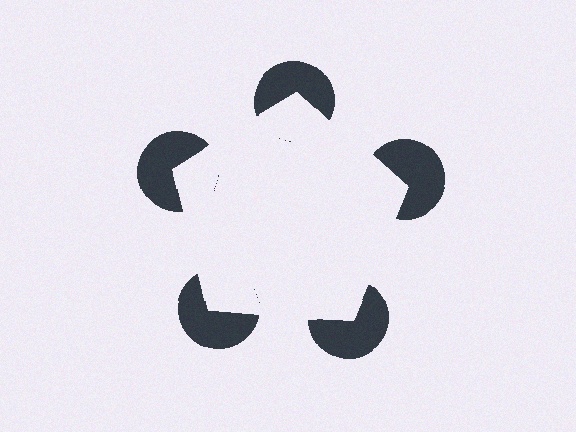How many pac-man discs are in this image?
There are 5 — one at each vertex of the illusory pentagon.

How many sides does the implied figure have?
5 sides.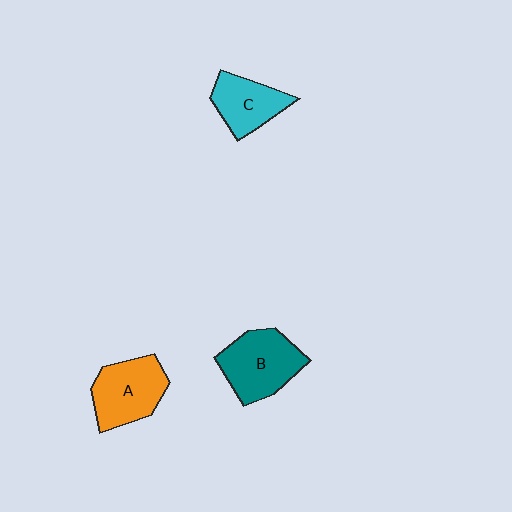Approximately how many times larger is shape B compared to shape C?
Approximately 1.4 times.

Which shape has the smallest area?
Shape C (cyan).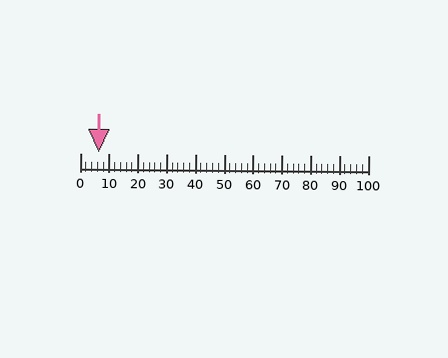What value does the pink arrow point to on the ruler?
The pink arrow points to approximately 6.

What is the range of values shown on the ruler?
The ruler shows values from 0 to 100.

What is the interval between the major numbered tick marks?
The major tick marks are spaced 10 units apart.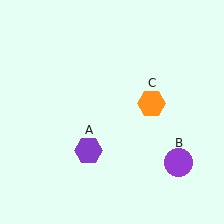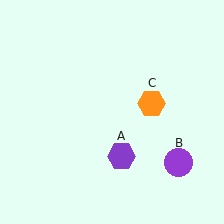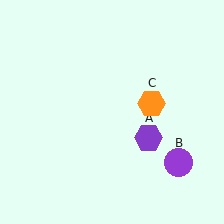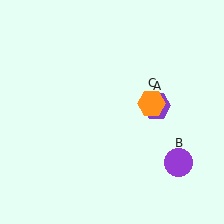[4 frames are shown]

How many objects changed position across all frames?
1 object changed position: purple hexagon (object A).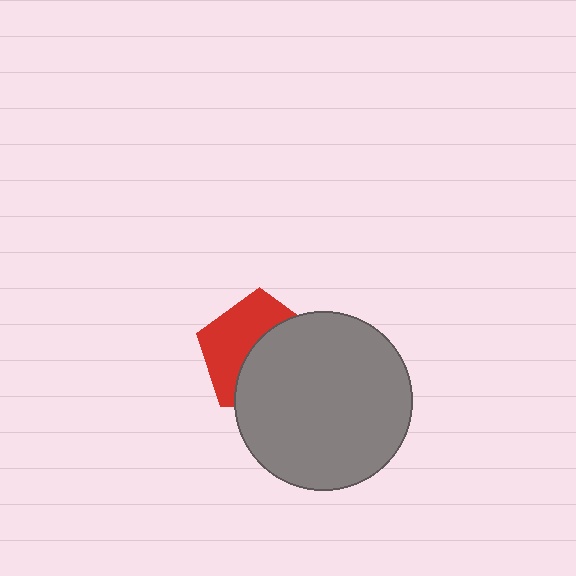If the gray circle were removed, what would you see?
You would see the complete red pentagon.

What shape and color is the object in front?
The object in front is a gray circle.